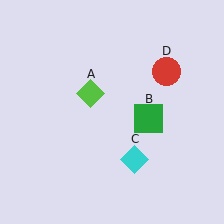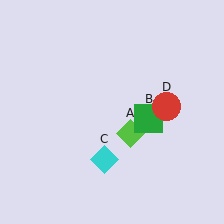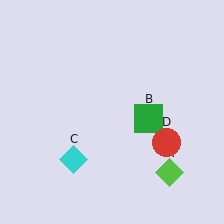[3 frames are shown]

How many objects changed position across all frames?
3 objects changed position: lime diamond (object A), cyan diamond (object C), red circle (object D).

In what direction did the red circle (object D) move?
The red circle (object D) moved down.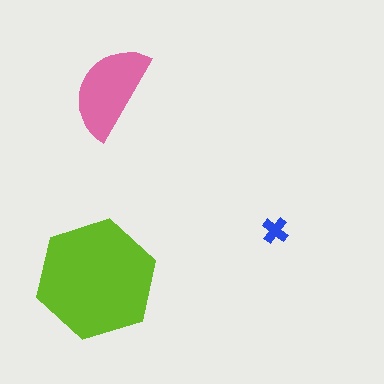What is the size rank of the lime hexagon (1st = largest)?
1st.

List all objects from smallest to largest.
The blue cross, the pink semicircle, the lime hexagon.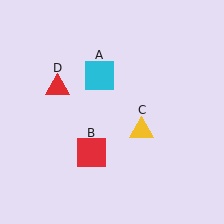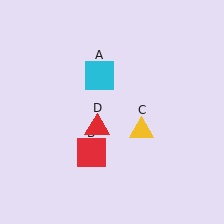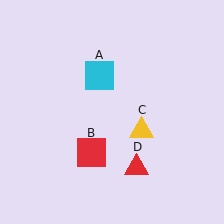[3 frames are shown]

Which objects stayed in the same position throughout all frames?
Cyan square (object A) and red square (object B) and yellow triangle (object C) remained stationary.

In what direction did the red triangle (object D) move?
The red triangle (object D) moved down and to the right.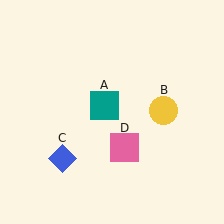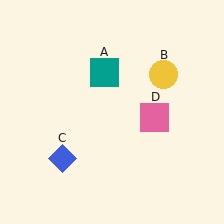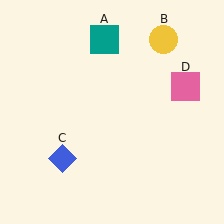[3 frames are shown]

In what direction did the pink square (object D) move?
The pink square (object D) moved up and to the right.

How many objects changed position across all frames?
3 objects changed position: teal square (object A), yellow circle (object B), pink square (object D).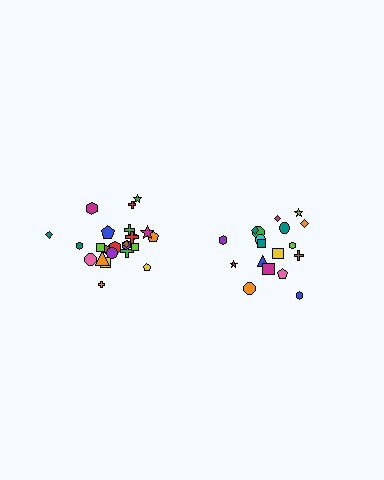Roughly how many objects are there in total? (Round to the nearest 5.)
Roughly 45 objects in total.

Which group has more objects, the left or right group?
The left group.